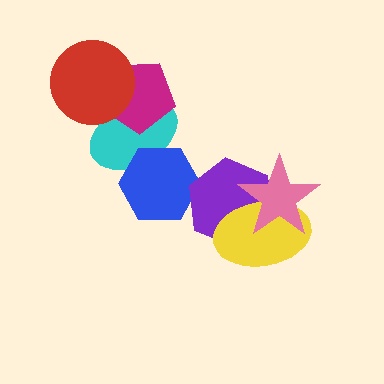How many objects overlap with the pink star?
2 objects overlap with the pink star.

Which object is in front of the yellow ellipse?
The pink star is in front of the yellow ellipse.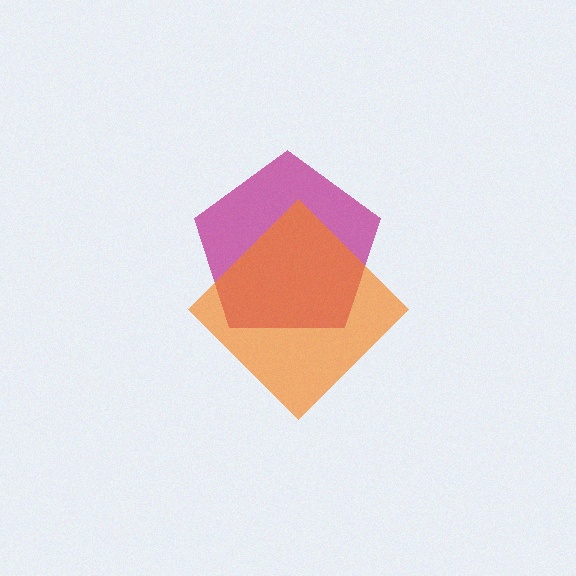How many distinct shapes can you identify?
There are 2 distinct shapes: a magenta pentagon, an orange diamond.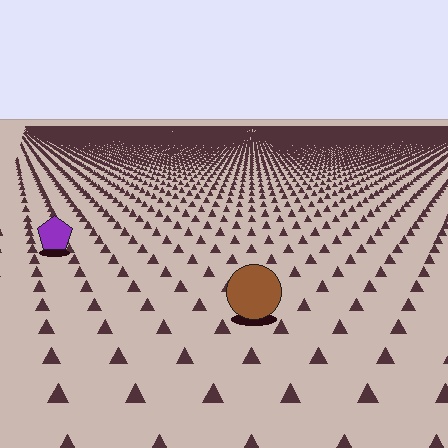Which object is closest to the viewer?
The brown circle is closest. The texture marks near it are larger and more spread out.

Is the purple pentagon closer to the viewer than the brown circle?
No. The brown circle is closer — you can tell from the texture gradient: the ground texture is coarser near it.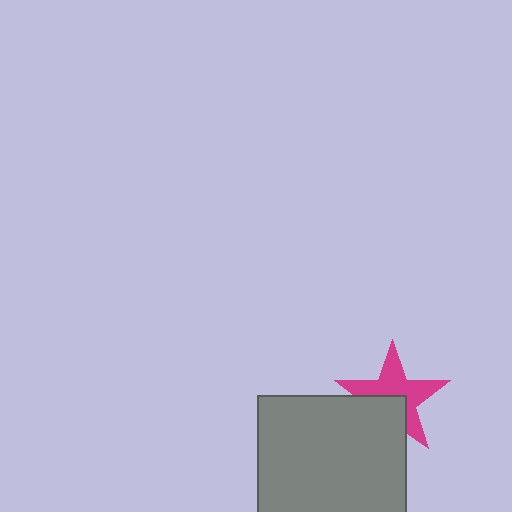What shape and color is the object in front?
The object in front is a gray rectangle.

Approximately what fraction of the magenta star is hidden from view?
Roughly 37% of the magenta star is hidden behind the gray rectangle.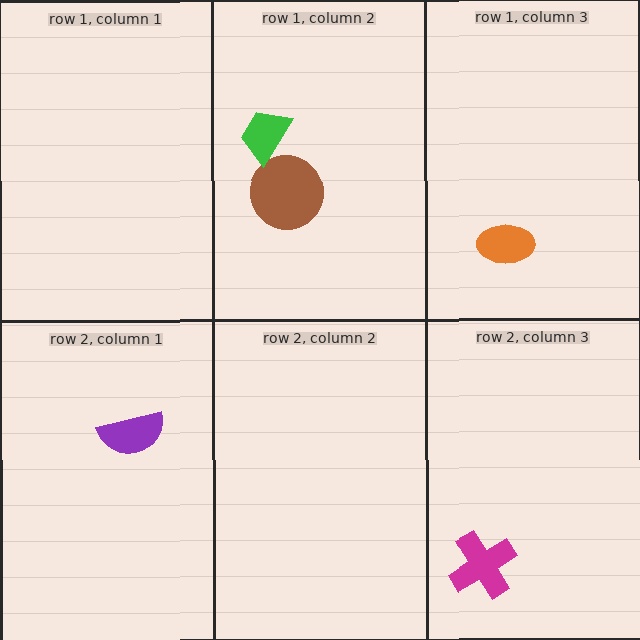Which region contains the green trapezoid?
The row 1, column 2 region.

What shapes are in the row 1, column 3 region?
The orange ellipse.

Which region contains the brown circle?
The row 1, column 2 region.